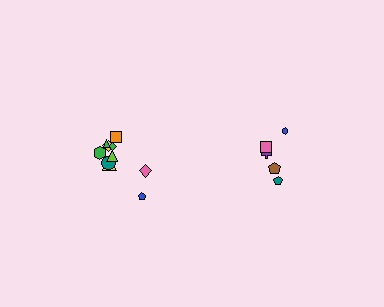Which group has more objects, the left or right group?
The left group.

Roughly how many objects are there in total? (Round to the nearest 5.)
Roughly 15 objects in total.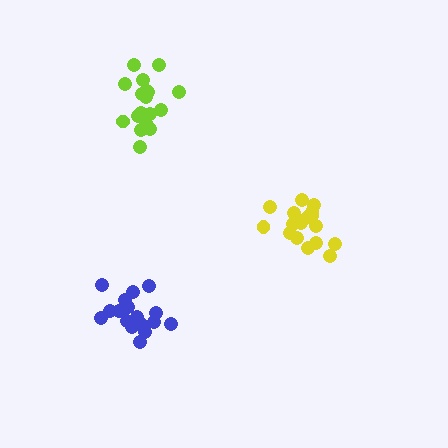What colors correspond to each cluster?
The clusters are colored: yellow, blue, lime.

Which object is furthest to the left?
The blue cluster is leftmost.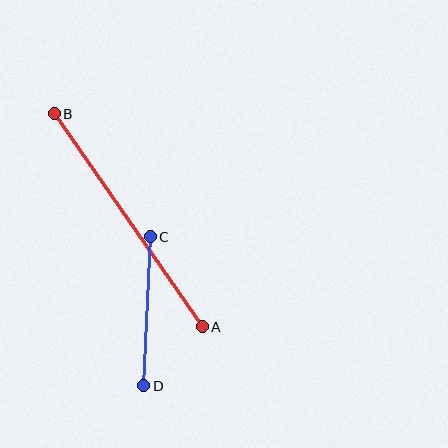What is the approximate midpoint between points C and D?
The midpoint is at approximately (147, 311) pixels.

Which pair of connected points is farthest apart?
Points A and B are farthest apart.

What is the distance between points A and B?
The distance is approximately 259 pixels.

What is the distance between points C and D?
The distance is approximately 149 pixels.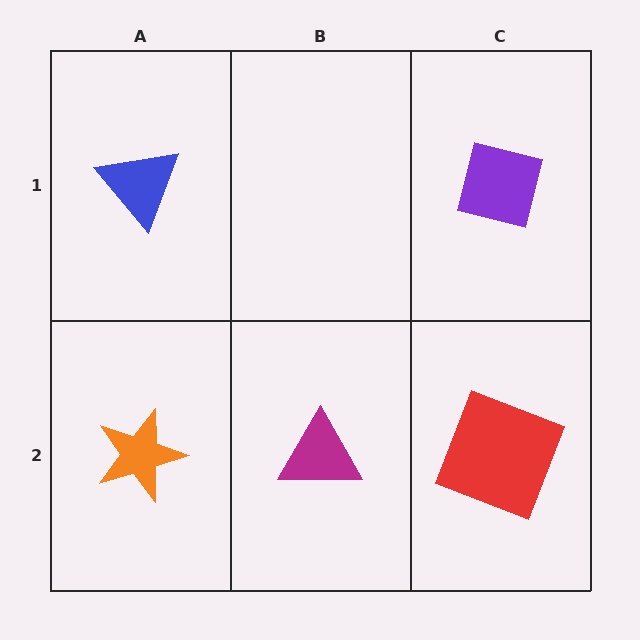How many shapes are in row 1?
2 shapes.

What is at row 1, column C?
A purple square.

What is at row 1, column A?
A blue triangle.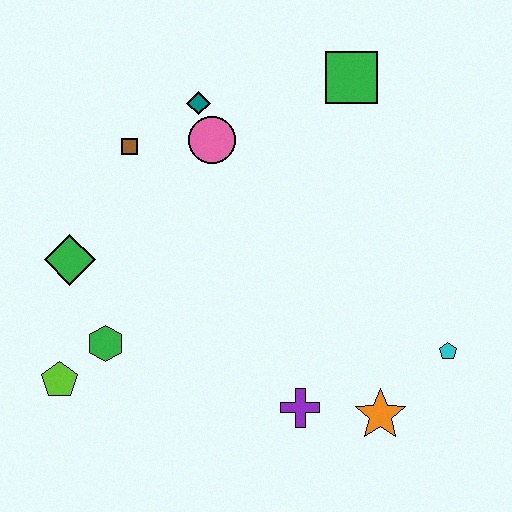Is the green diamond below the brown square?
Yes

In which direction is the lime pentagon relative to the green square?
The lime pentagon is below the green square.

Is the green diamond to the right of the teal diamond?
No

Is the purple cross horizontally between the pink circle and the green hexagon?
No